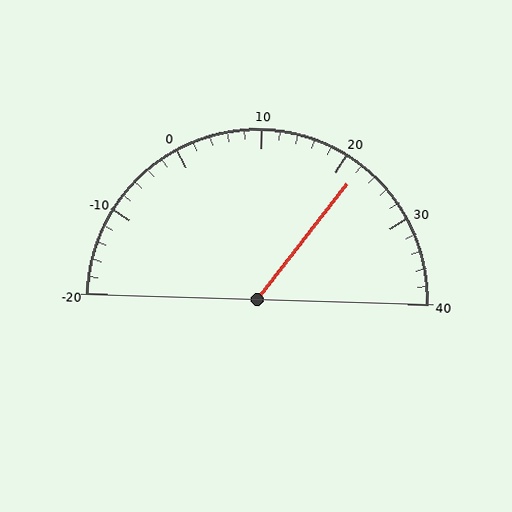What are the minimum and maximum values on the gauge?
The gauge ranges from -20 to 40.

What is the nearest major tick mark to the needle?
The nearest major tick mark is 20.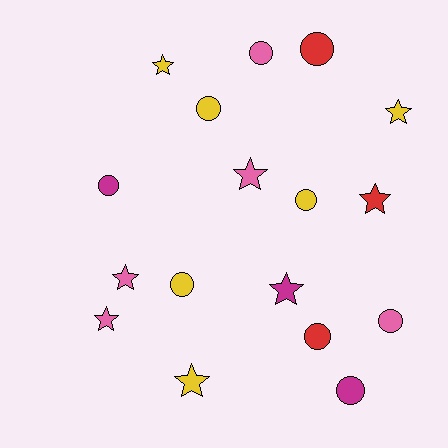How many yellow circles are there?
There are 3 yellow circles.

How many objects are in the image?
There are 17 objects.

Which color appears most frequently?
Yellow, with 6 objects.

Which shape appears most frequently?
Circle, with 9 objects.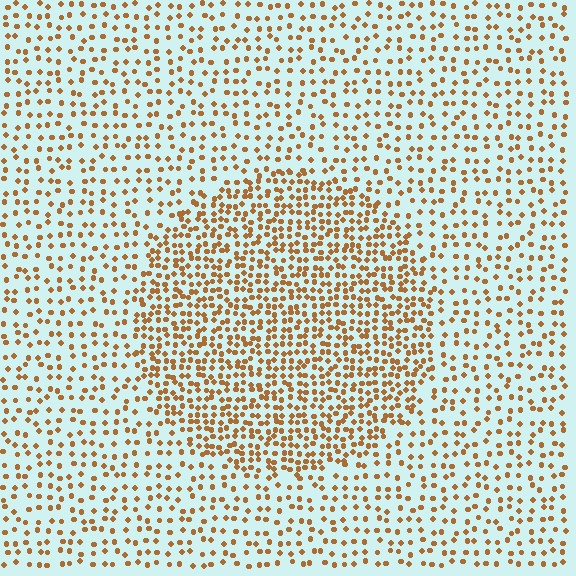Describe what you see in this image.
The image contains small brown elements arranged at two different densities. A circle-shaped region is visible where the elements are more densely packed than the surrounding area.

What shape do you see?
I see a circle.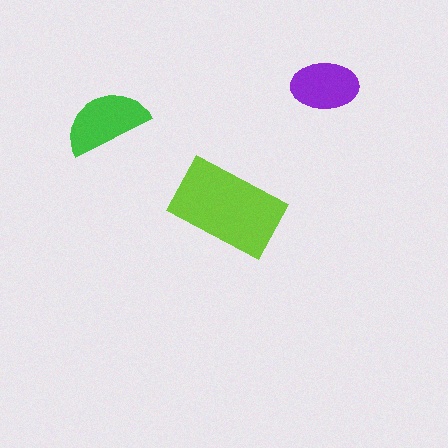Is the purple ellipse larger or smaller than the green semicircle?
Smaller.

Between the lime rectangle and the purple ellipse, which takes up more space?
The lime rectangle.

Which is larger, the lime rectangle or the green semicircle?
The lime rectangle.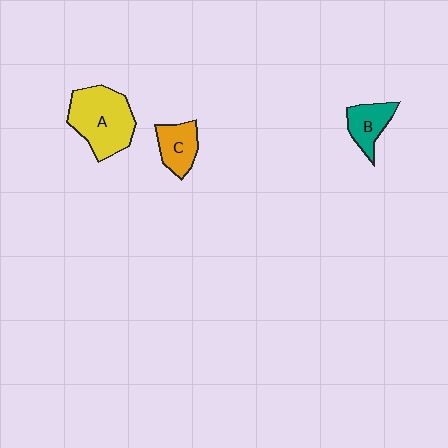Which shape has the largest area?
Shape A (yellow).